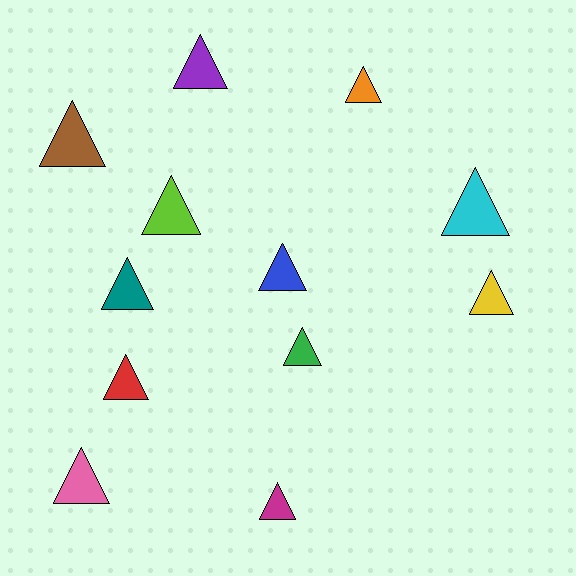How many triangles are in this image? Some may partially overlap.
There are 12 triangles.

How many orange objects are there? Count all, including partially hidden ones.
There is 1 orange object.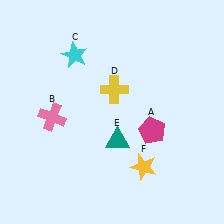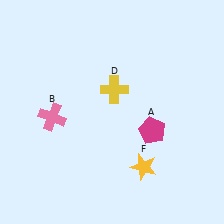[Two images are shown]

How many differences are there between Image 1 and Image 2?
There are 2 differences between the two images.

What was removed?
The cyan star (C), the teal triangle (E) were removed in Image 2.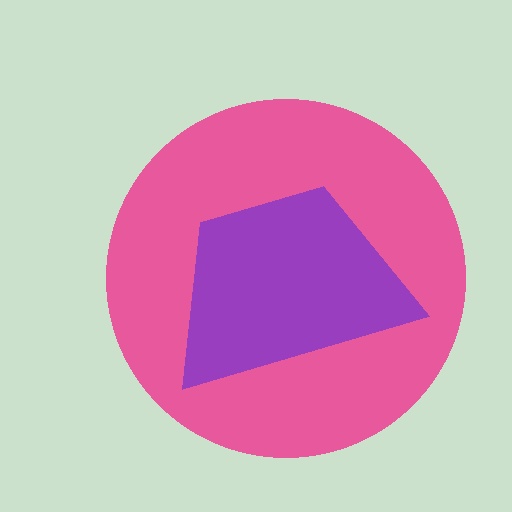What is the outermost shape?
The pink circle.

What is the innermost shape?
The purple trapezoid.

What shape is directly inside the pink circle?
The purple trapezoid.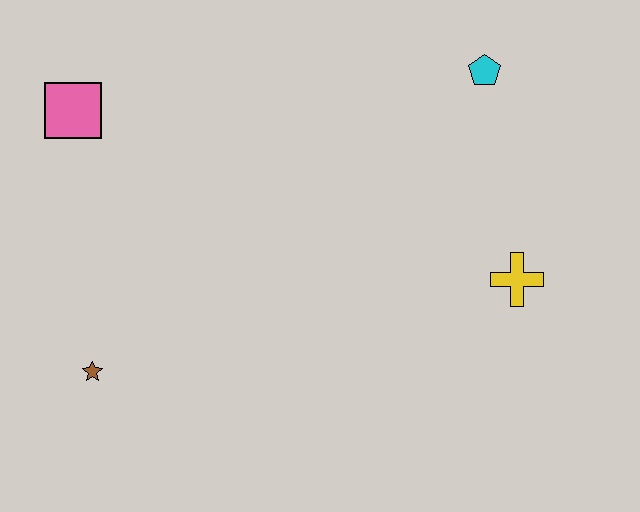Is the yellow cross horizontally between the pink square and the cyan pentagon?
No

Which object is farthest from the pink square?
The yellow cross is farthest from the pink square.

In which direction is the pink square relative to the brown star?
The pink square is above the brown star.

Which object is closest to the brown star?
The pink square is closest to the brown star.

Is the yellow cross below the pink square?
Yes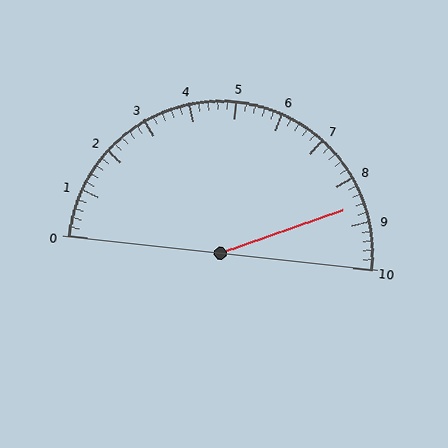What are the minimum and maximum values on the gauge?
The gauge ranges from 0 to 10.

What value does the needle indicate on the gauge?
The needle indicates approximately 8.6.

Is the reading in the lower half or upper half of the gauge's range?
The reading is in the upper half of the range (0 to 10).